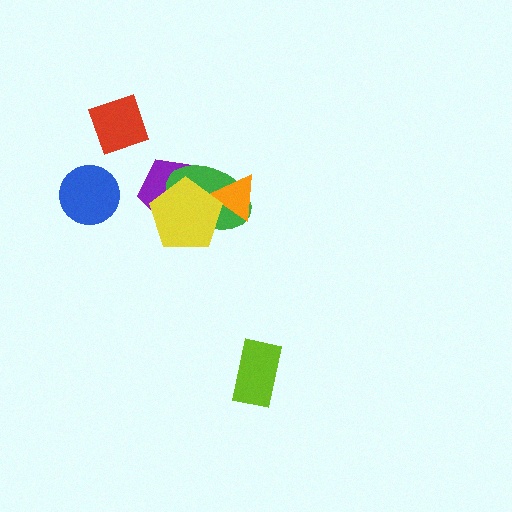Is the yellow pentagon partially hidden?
No, no other shape covers it.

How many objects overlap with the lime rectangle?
0 objects overlap with the lime rectangle.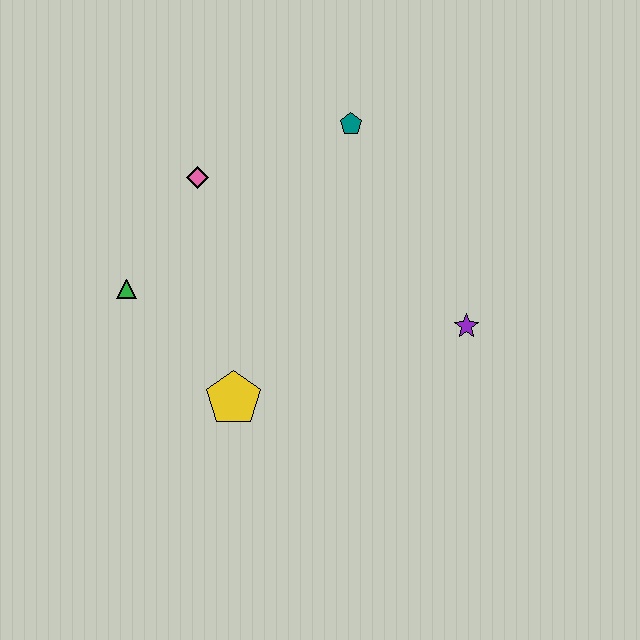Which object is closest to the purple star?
The teal pentagon is closest to the purple star.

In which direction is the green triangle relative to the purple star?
The green triangle is to the left of the purple star.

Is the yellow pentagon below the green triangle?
Yes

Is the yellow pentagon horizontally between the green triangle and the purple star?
Yes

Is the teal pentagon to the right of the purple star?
No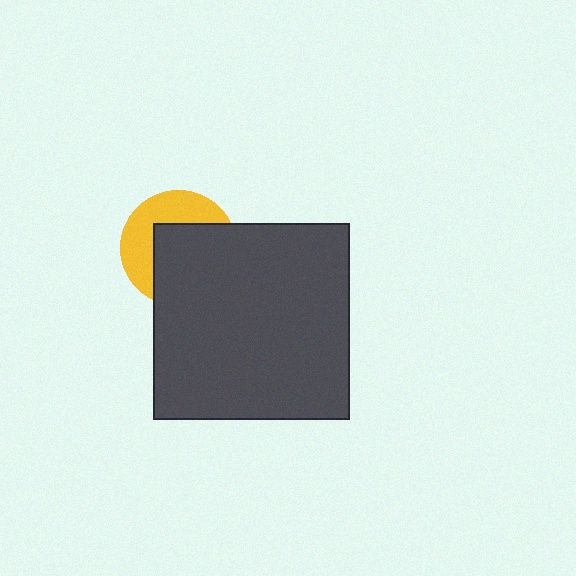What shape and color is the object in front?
The object in front is a dark gray square.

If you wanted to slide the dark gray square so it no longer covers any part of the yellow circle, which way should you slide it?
Slide it toward the lower-right — that is the most direct way to separate the two shapes.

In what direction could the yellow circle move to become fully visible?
The yellow circle could move toward the upper-left. That would shift it out from behind the dark gray square entirely.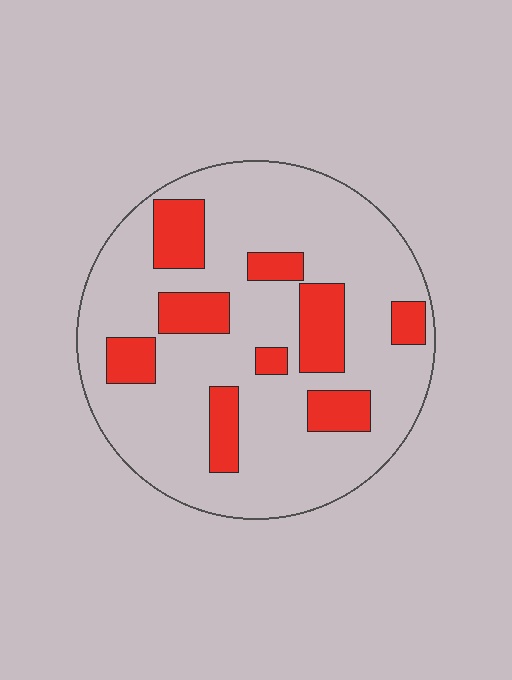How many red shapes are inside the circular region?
9.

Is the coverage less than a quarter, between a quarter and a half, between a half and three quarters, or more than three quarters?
Less than a quarter.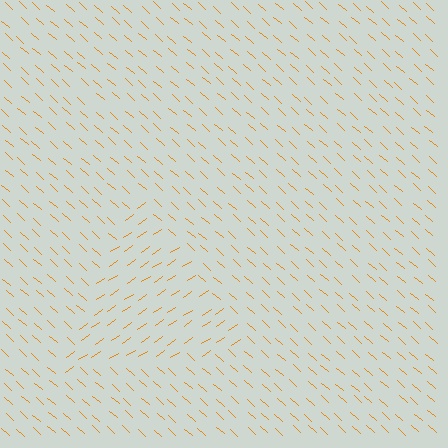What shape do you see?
I see a triangle.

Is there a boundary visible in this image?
Yes, there is a texture boundary formed by a change in line orientation.